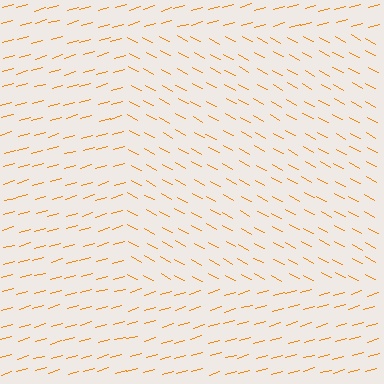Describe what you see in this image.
The image is filled with small orange line segments. A rectangle region in the image has lines oriented differently from the surrounding lines, creating a visible texture boundary.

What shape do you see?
I see a rectangle.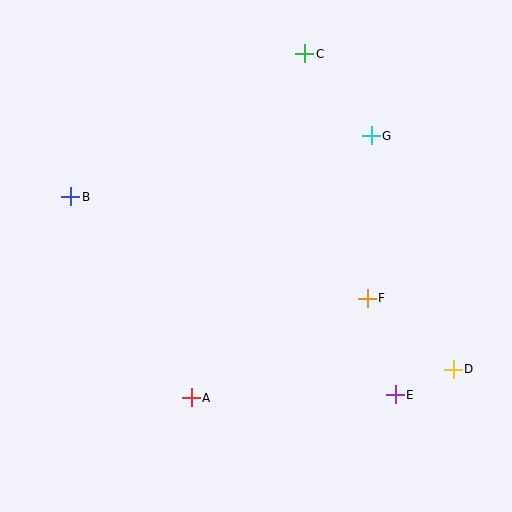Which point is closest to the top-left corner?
Point B is closest to the top-left corner.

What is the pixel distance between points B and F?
The distance between B and F is 313 pixels.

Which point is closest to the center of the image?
Point F at (367, 298) is closest to the center.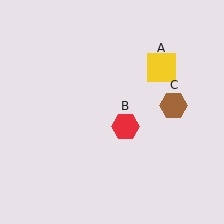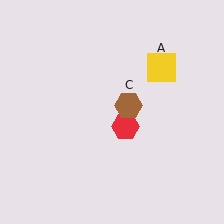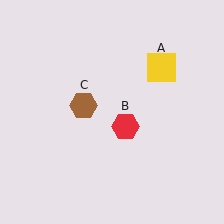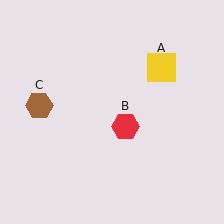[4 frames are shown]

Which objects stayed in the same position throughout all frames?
Yellow square (object A) and red hexagon (object B) remained stationary.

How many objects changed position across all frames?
1 object changed position: brown hexagon (object C).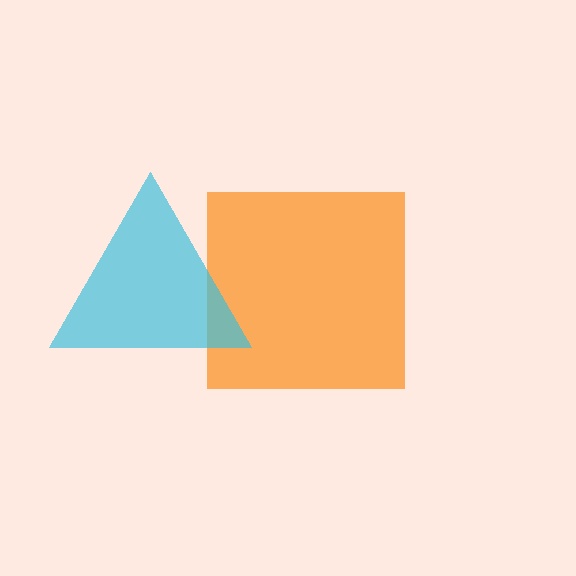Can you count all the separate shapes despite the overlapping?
Yes, there are 2 separate shapes.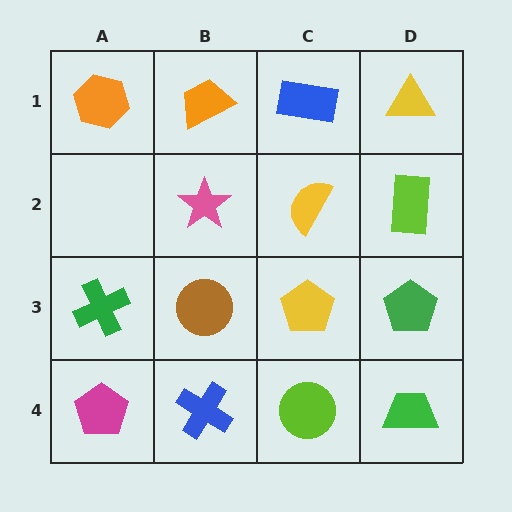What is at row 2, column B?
A pink star.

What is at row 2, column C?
A yellow semicircle.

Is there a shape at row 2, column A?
No, that cell is empty.